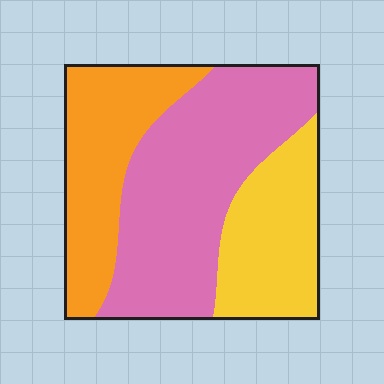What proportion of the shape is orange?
Orange covers about 30% of the shape.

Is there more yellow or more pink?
Pink.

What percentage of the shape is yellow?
Yellow takes up about one quarter (1/4) of the shape.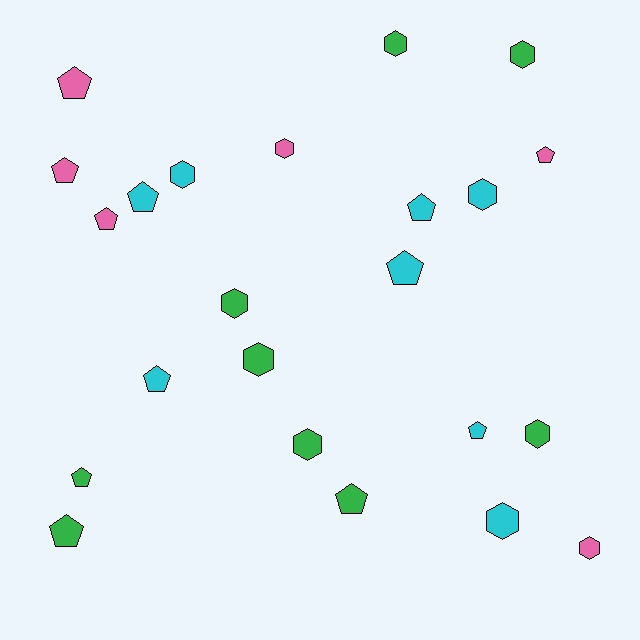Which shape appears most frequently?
Pentagon, with 12 objects.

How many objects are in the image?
There are 23 objects.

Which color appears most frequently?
Green, with 9 objects.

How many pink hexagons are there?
There are 2 pink hexagons.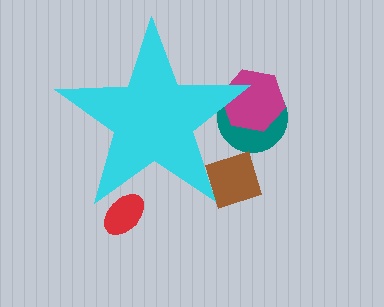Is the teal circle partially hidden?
Yes, the teal circle is partially hidden behind the cyan star.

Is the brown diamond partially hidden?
Yes, the brown diamond is partially hidden behind the cyan star.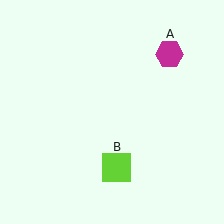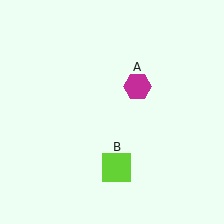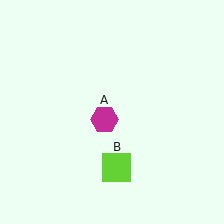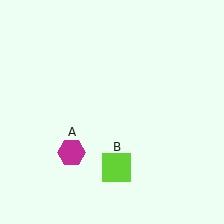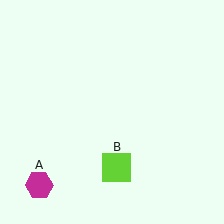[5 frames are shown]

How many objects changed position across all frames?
1 object changed position: magenta hexagon (object A).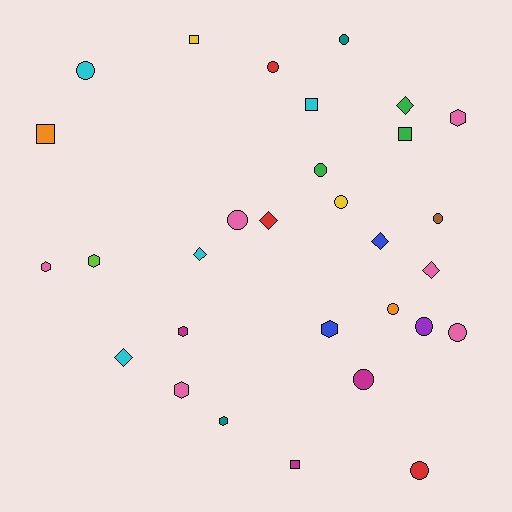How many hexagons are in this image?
There are 7 hexagons.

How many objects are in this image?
There are 30 objects.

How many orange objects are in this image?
There are 2 orange objects.